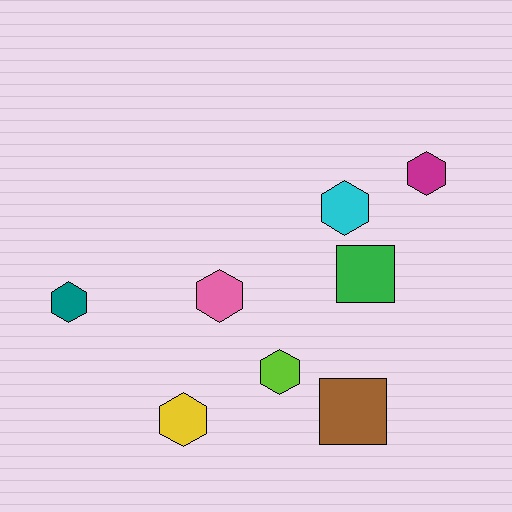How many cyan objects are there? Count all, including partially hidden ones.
There is 1 cyan object.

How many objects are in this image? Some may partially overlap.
There are 8 objects.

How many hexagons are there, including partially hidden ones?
There are 6 hexagons.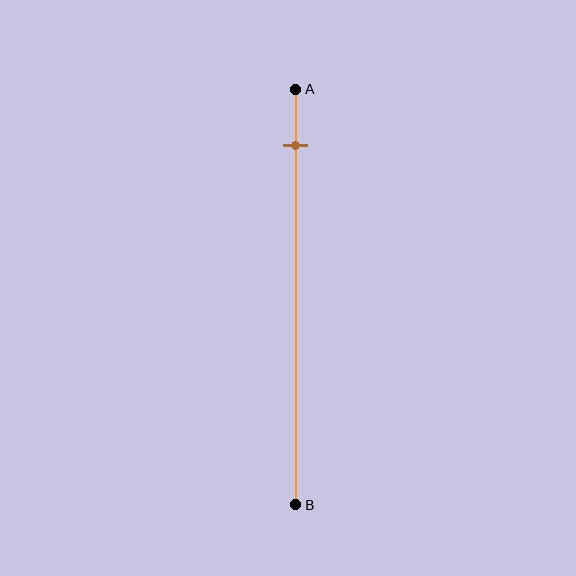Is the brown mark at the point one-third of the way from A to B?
No, the mark is at about 15% from A, not at the 33% one-third point.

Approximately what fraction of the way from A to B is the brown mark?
The brown mark is approximately 15% of the way from A to B.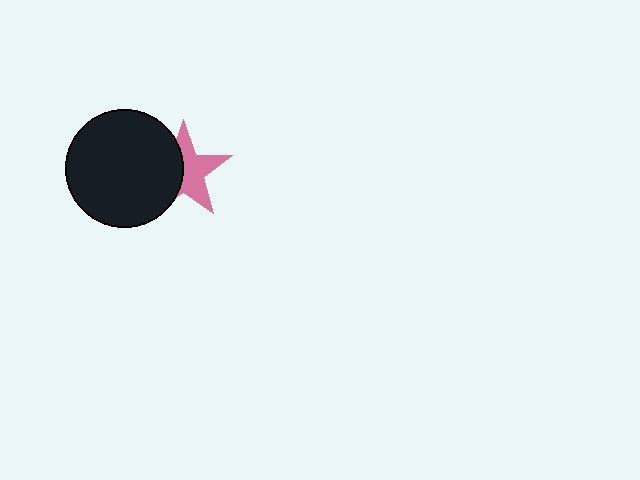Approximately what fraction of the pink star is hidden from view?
Roughly 45% of the pink star is hidden behind the black circle.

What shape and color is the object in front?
The object in front is a black circle.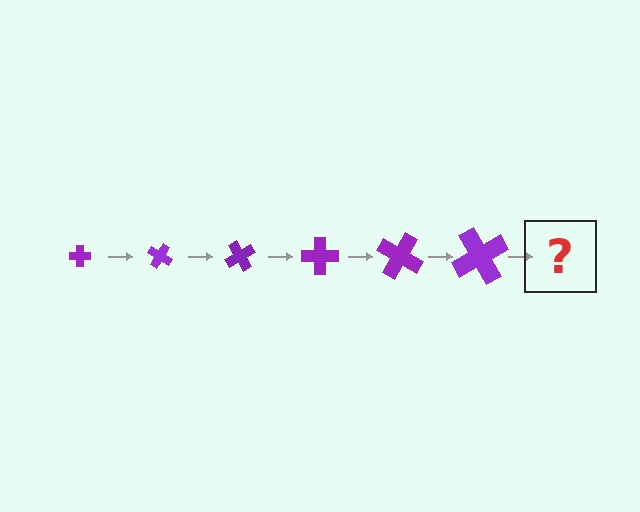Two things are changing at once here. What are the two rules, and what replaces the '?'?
The two rules are that the cross grows larger each step and it rotates 30 degrees each step. The '?' should be a cross, larger than the previous one and rotated 180 degrees from the start.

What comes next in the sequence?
The next element should be a cross, larger than the previous one and rotated 180 degrees from the start.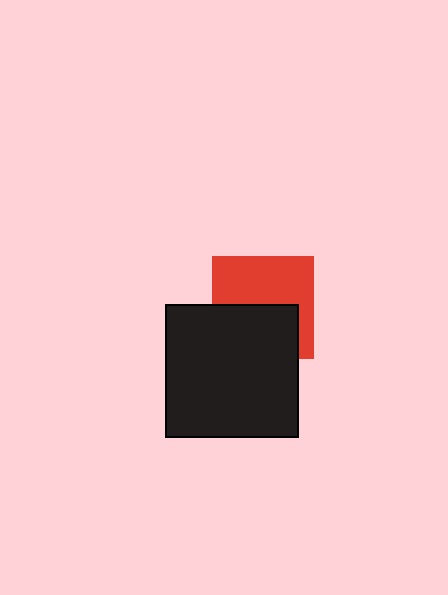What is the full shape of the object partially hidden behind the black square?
The partially hidden object is a red square.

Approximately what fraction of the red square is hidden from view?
Roughly 46% of the red square is hidden behind the black square.